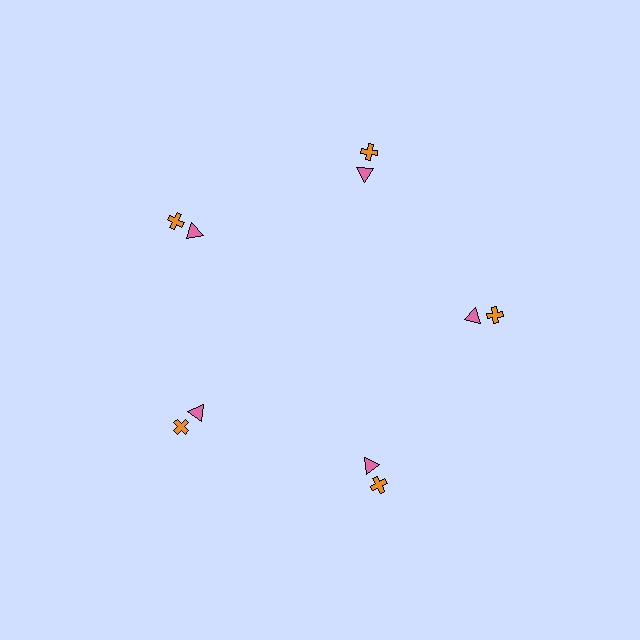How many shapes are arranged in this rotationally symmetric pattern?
There are 10 shapes, arranged in 5 groups of 2.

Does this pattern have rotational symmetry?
Yes, this pattern has 5-fold rotational symmetry. It looks the same after rotating 72 degrees around the center.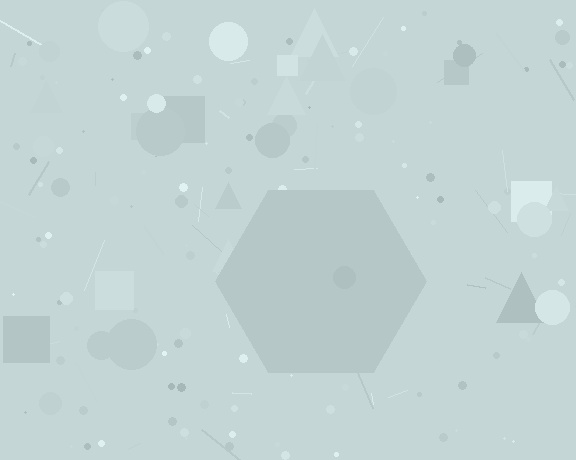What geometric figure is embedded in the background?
A hexagon is embedded in the background.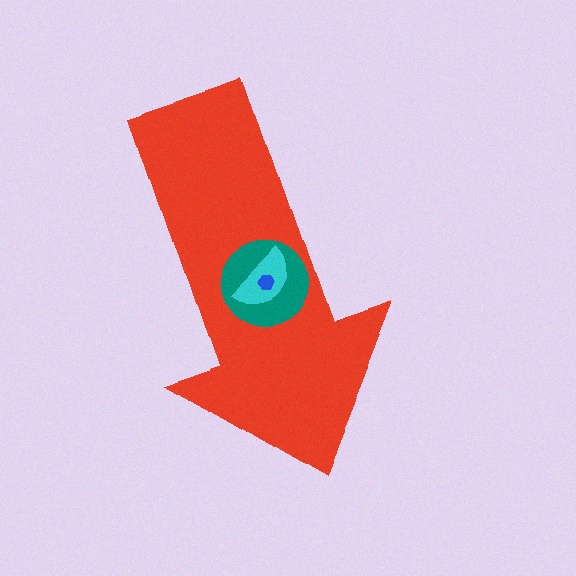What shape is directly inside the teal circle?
The cyan semicircle.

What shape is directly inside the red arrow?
The teal circle.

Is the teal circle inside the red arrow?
Yes.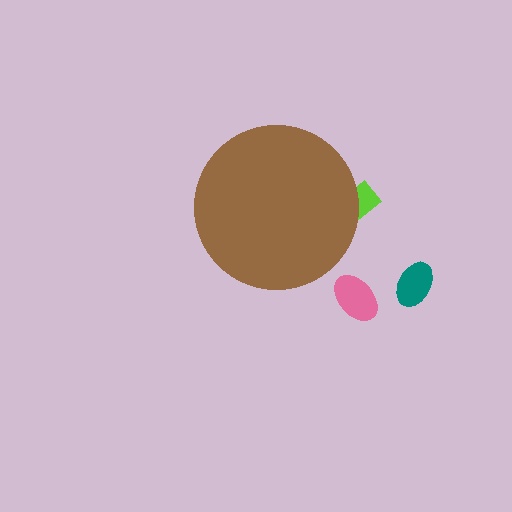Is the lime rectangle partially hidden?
Yes, the lime rectangle is partially hidden behind the brown circle.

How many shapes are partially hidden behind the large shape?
1 shape is partially hidden.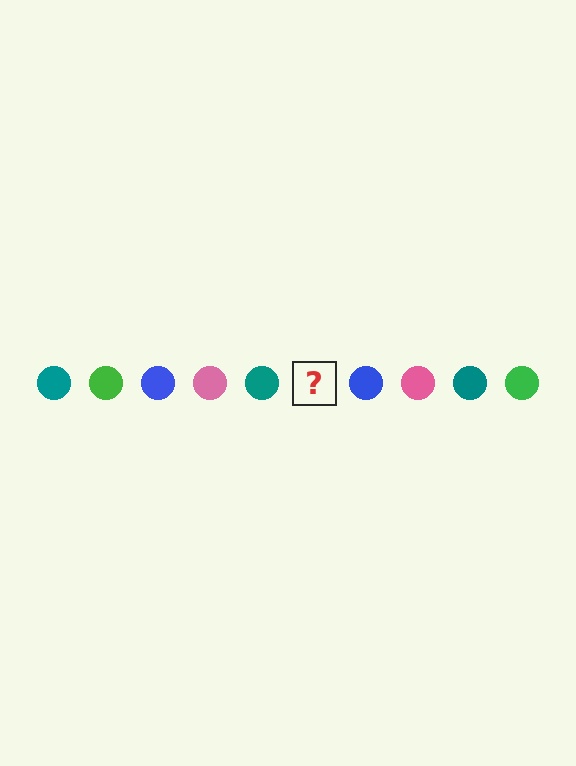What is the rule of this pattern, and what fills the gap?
The rule is that the pattern cycles through teal, green, blue, pink circles. The gap should be filled with a green circle.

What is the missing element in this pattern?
The missing element is a green circle.